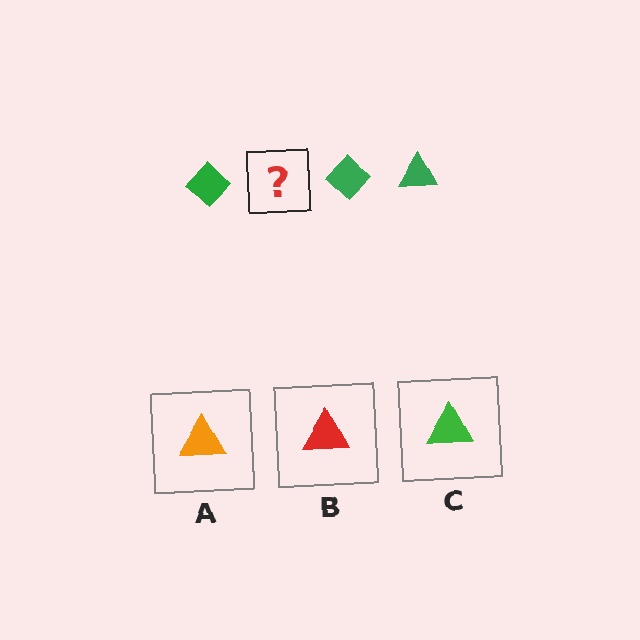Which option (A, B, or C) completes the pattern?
C.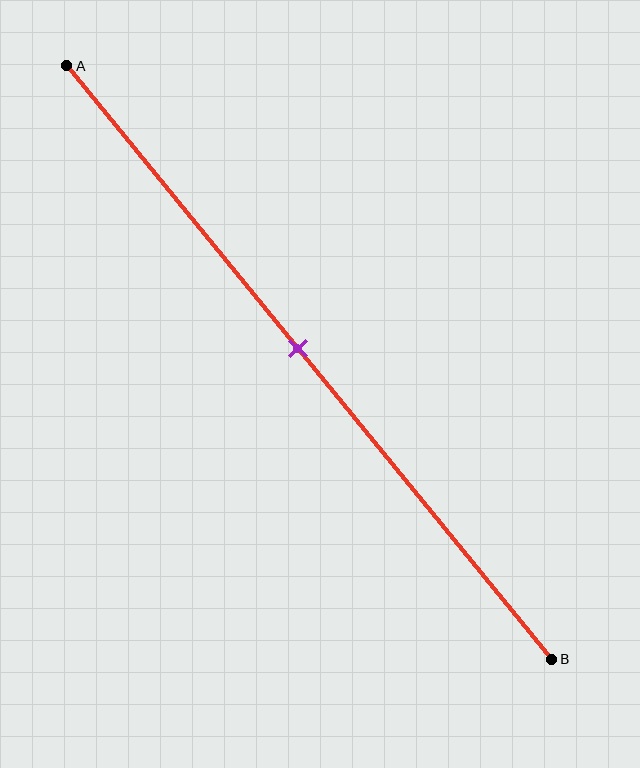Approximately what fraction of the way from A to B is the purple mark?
The purple mark is approximately 50% of the way from A to B.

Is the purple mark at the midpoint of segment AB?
Yes, the mark is approximately at the midpoint.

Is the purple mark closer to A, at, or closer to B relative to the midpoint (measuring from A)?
The purple mark is approximately at the midpoint of segment AB.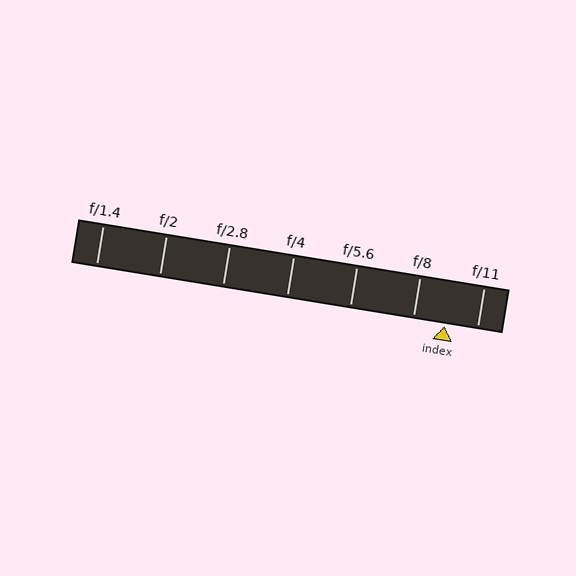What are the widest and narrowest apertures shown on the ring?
The widest aperture shown is f/1.4 and the narrowest is f/11.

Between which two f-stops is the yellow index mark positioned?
The index mark is between f/8 and f/11.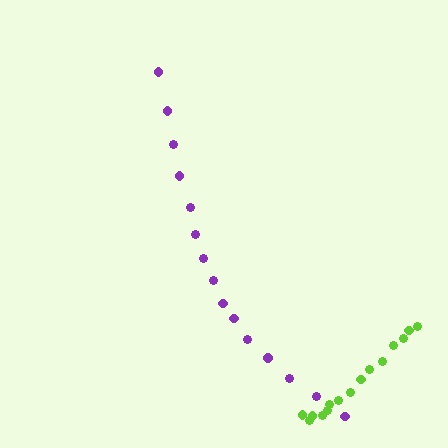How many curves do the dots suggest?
There are 2 distinct paths.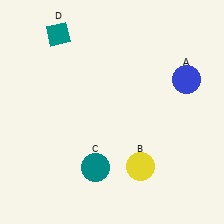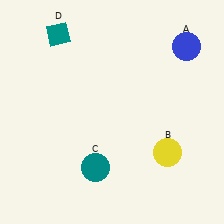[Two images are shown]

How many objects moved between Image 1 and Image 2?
2 objects moved between the two images.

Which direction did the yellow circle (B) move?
The yellow circle (B) moved right.